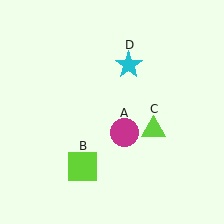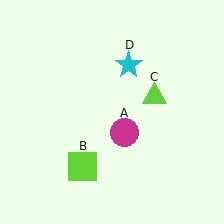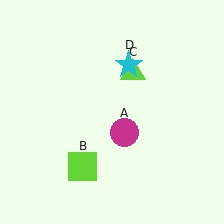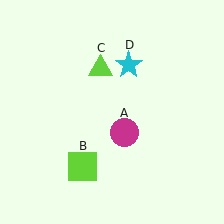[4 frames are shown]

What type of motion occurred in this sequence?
The lime triangle (object C) rotated counterclockwise around the center of the scene.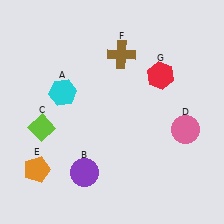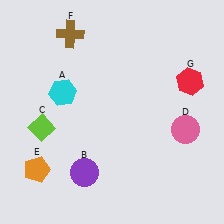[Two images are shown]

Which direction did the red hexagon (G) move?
The red hexagon (G) moved right.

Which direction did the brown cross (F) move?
The brown cross (F) moved left.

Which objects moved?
The objects that moved are: the brown cross (F), the red hexagon (G).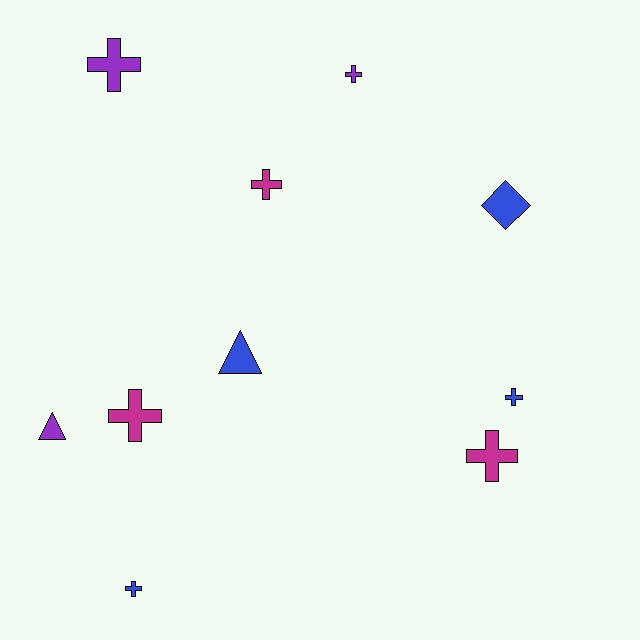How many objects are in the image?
There are 10 objects.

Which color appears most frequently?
Blue, with 4 objects.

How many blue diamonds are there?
There is 1 blue diamond.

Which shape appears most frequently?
Cross, with 7 objects.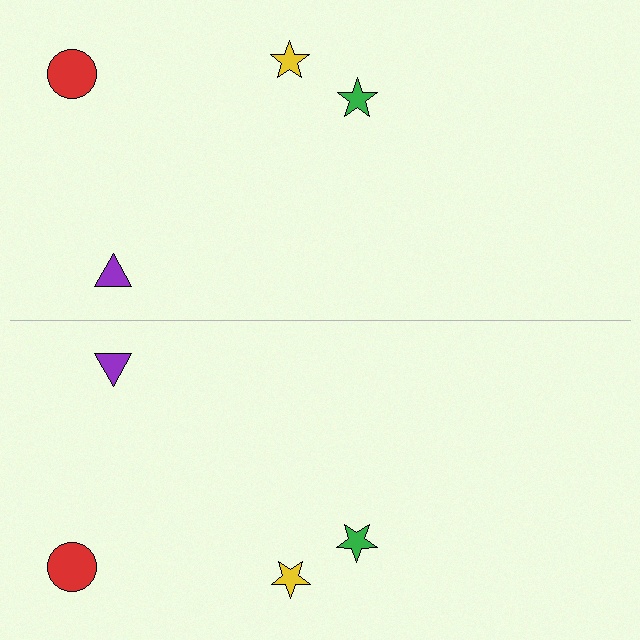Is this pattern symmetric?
Yes, this pattern has bilateral (reflection) symmetry.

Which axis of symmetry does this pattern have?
The pattern has a horizontal axis of symmetry running through the center of the image.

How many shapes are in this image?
There are 8 shapes in this image.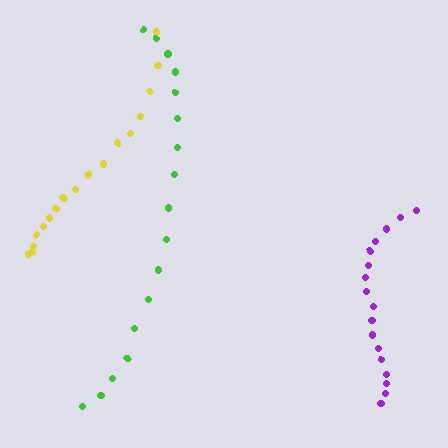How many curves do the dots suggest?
There are 3 distinct paths.